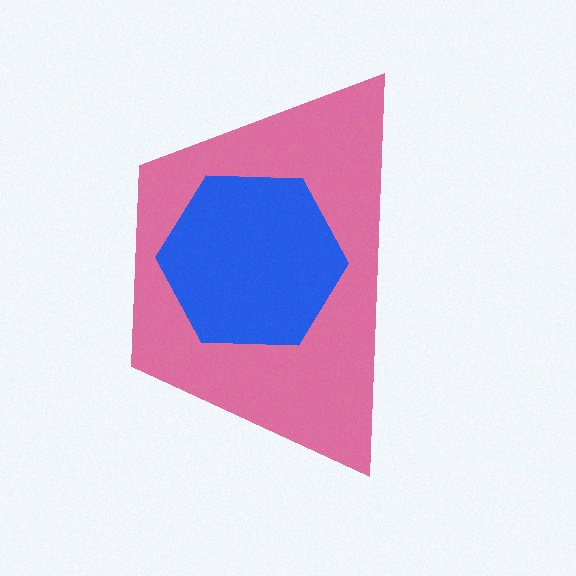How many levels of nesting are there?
2.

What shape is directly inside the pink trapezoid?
The blue hexagon.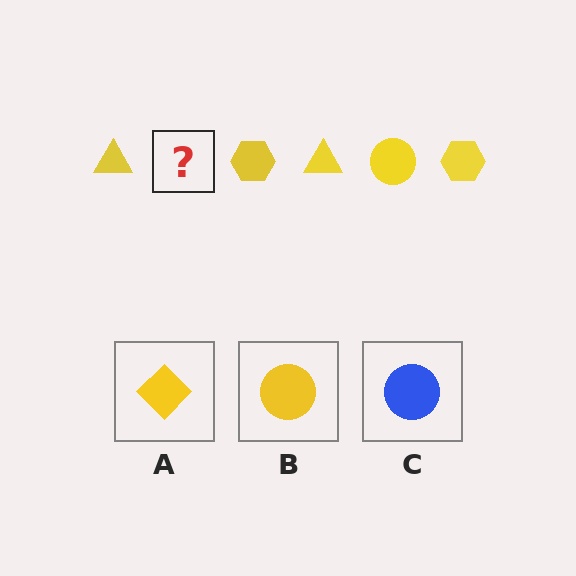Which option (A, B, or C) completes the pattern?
B.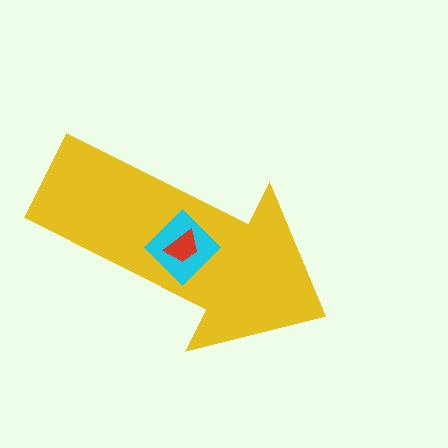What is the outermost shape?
The yellow arrow.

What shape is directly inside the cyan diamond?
The red trapezoid.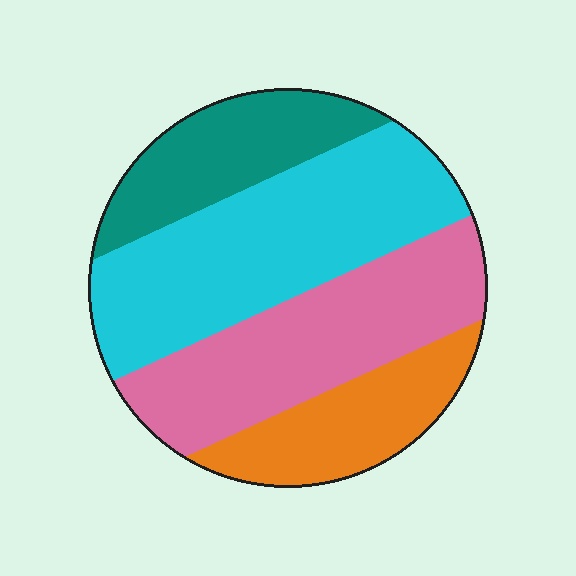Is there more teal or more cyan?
Cyan.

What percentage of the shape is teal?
Teal covers 18% of the shape.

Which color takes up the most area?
Cyan, at roughly 35%.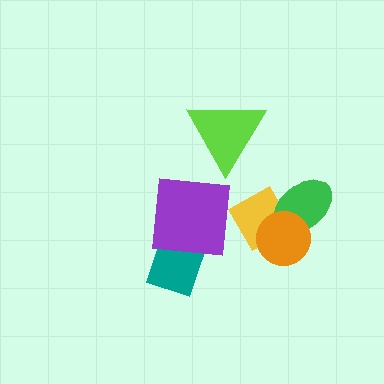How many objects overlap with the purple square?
1 object overlaps with the purple square.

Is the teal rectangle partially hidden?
Yes, it is partially covered by another shape.